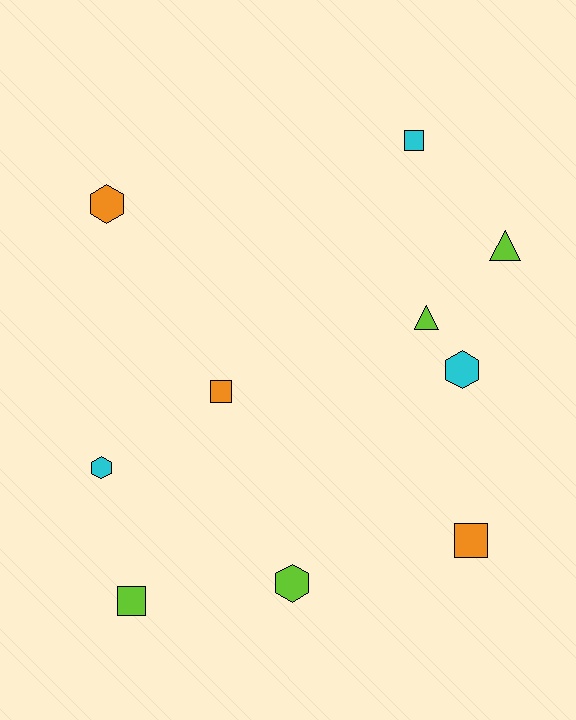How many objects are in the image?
There are 10 objects.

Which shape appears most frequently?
Square, with 4 objects.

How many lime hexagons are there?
There is 1 lime hexagon.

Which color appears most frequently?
Lime, with 4 objects.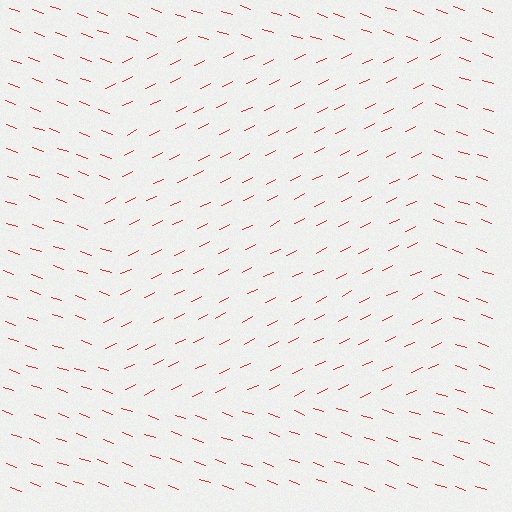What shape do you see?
I see a rectangle.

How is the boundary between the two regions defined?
The boundary is defined purely by a change in line orientation (approximately 45 degrees difference). All lines are the same color and thickness.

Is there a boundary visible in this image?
Yes, there is a texture boundary formed by a change in line orientation.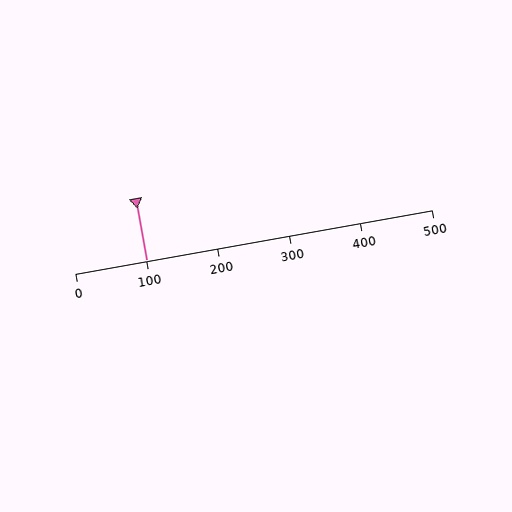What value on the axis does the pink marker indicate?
The marker indicates approximately 100.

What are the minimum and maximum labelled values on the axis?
The axis runs from 0 to 500.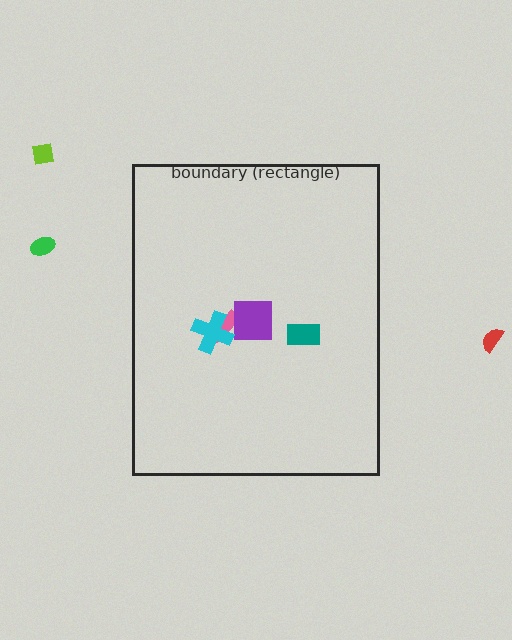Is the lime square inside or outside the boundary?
Outside.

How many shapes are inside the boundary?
4 inside, 3 outside.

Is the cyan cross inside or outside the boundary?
Inside.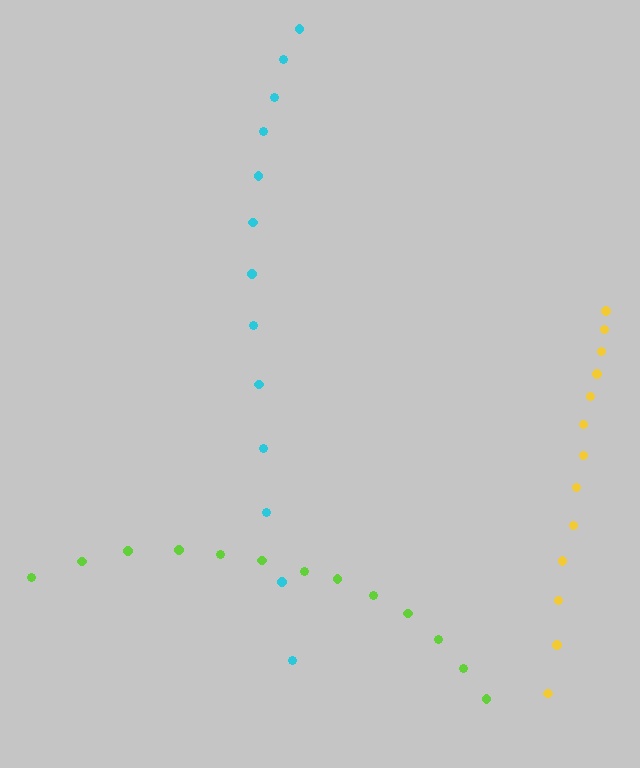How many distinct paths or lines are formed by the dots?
There are 3 distinct paths.